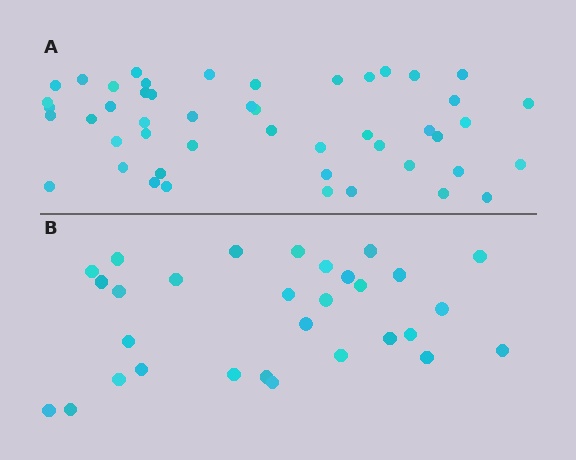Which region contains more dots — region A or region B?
Region A (the top region) has more dots.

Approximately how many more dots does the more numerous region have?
Region A has approximately 20 more dots than region B.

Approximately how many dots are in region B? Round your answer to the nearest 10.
About 30 dots.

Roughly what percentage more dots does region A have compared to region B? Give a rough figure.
About 60% more.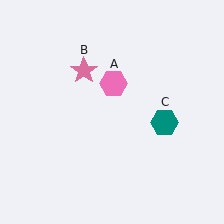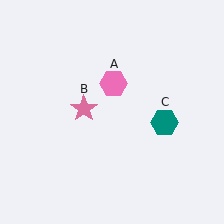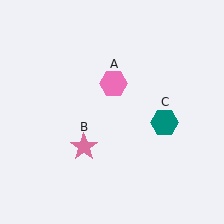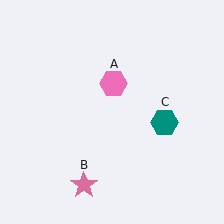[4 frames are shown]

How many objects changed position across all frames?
1 object changed position: pink star (object B).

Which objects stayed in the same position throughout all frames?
Pink hexagon (object A) and teal hexagon (object C) remained stationary.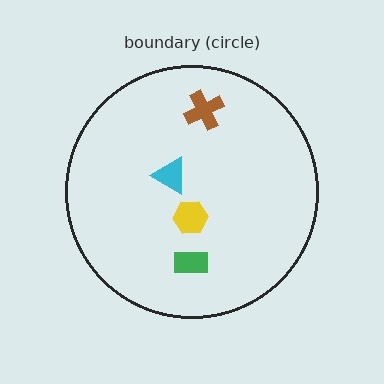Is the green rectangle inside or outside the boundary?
Inside.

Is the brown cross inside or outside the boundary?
Inside.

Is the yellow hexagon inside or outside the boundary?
Inside.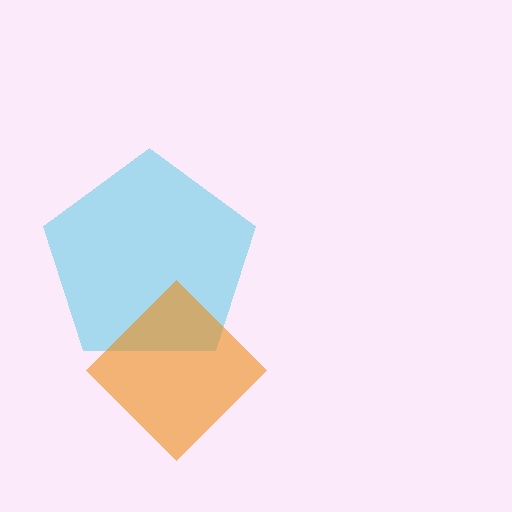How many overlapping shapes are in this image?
There are 2 overlapping shapes in the image.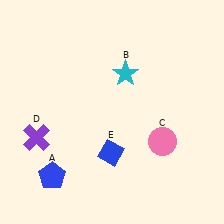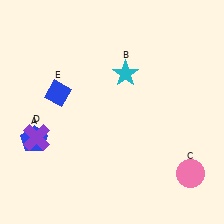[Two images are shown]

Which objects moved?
The objects that moved are: the blue pentagon (A), the pink circle (C), the blue diamond (E).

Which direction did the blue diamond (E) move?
The blue diamond (E) moved up.